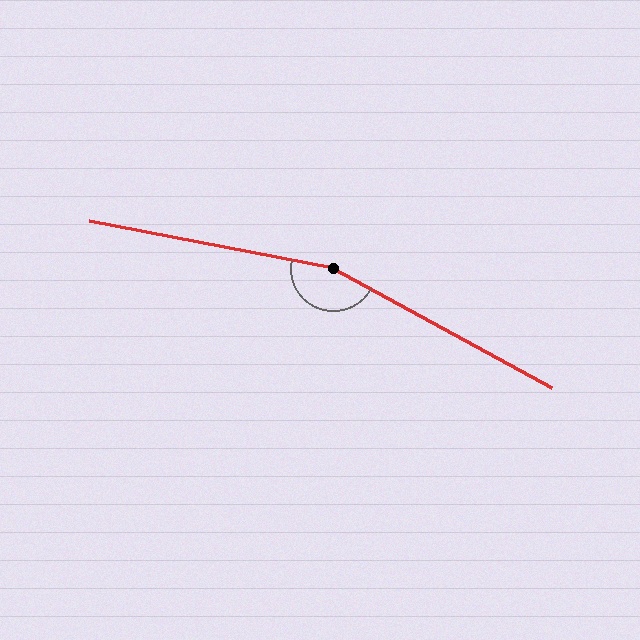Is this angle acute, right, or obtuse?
It is obtuse.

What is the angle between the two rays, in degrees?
Approximately 163 degrees.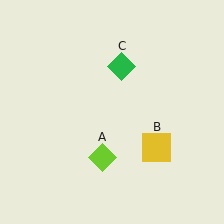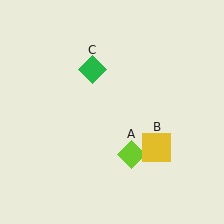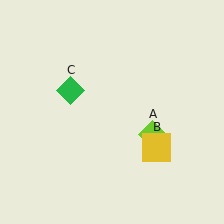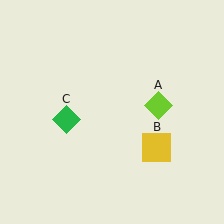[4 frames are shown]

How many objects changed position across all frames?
2 objects changed position: lime diamond (object A), green diamond (object C).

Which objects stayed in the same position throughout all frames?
Yellow square (object B) remained stationary.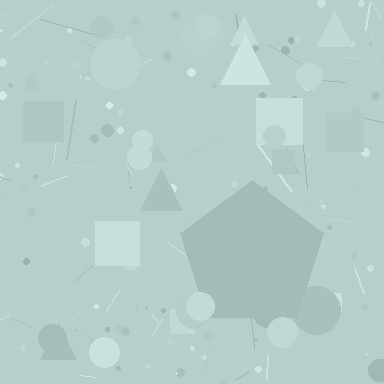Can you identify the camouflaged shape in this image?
The camouflaged shape is a pentagon.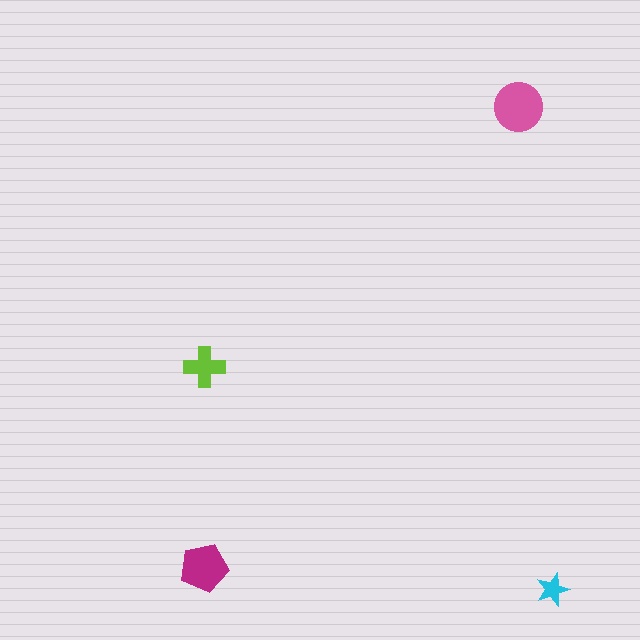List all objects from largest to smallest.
The pink circle, the magenta pentagon, the lime cross, the cyan star.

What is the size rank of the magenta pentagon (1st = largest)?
2nd.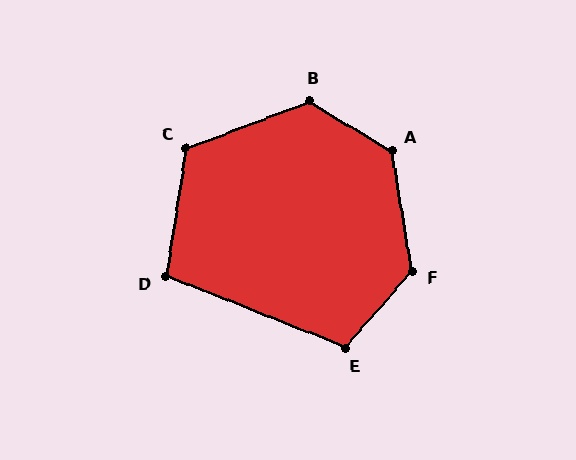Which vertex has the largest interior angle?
A, at approximately 131 degrees.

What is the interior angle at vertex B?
Approximately 128 degrees (obtuse).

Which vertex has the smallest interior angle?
D, at approximately 103 degrees.